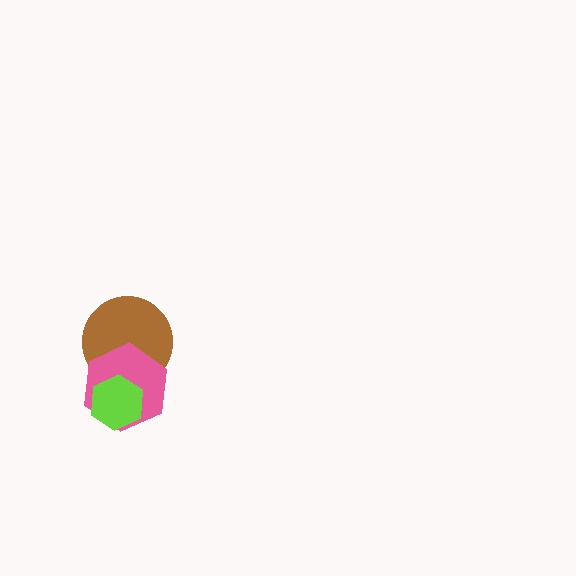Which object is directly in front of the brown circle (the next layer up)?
The pink hexagon is directly in front of the brown circle.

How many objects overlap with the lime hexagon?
2 objects overlap with the lime hexagon.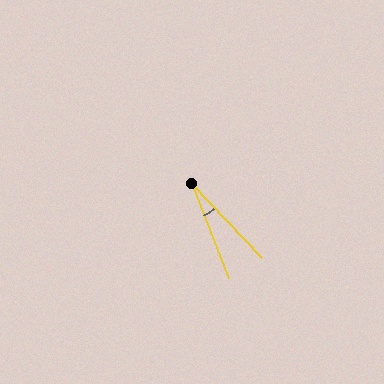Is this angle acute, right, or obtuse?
It is acute.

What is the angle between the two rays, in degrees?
Approximately 22 degrees.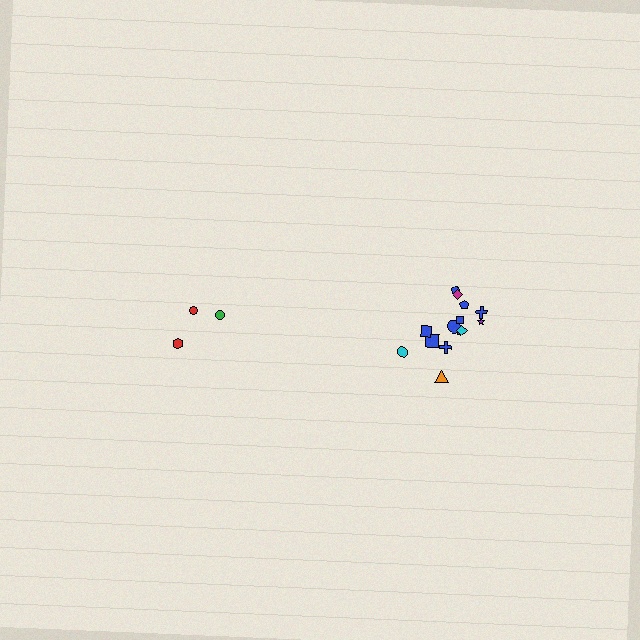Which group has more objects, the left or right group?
The right group.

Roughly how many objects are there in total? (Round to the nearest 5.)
Roughly 20 objects in total.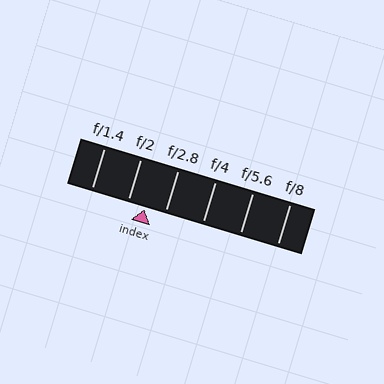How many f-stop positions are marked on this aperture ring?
There are 6 f-stop positions marked.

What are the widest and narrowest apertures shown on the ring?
The widest aperture shown is f/1.4 and the narrowest is f/8.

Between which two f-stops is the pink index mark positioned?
The index mark is between f/2 and f/2.8.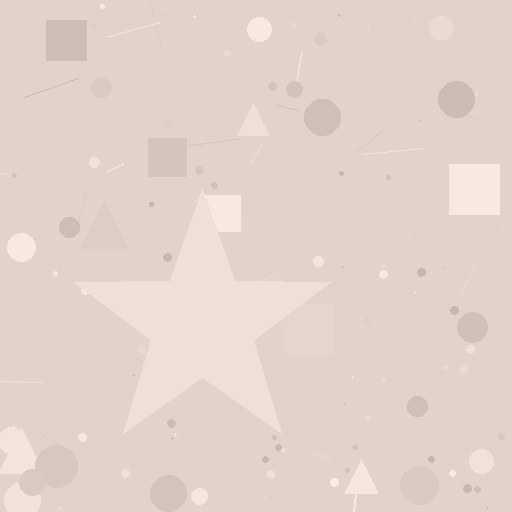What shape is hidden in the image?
A star is hidden in the image.